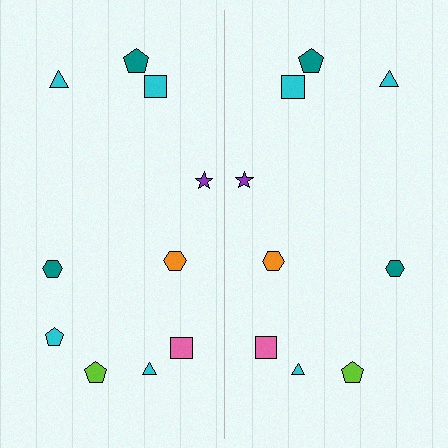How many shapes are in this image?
There are 19 shapes in this image.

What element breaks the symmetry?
A cyan pentagon is missing from the right side.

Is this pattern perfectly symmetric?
No, the pattern is not perfectly symmetric. A cyan pentagon is missing from the right side.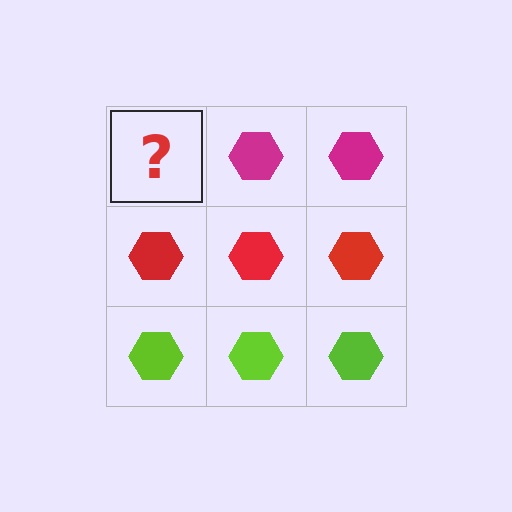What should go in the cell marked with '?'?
The missing cell should contain a magenta hexagon.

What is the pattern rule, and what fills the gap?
The rule is that each row has a consistent color. The gap should be filled with a magenta hexagon.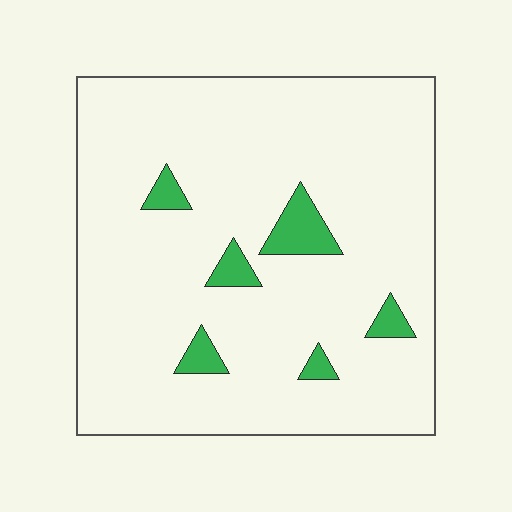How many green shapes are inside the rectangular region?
6.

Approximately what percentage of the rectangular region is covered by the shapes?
Approximately 5%.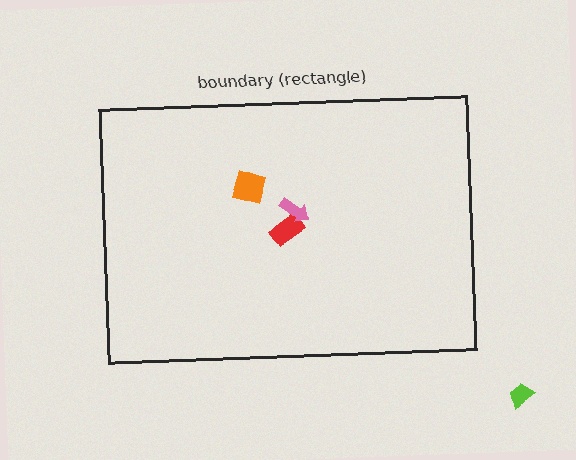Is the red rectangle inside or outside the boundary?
Inside.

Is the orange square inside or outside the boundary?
Inside.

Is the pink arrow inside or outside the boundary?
Inside.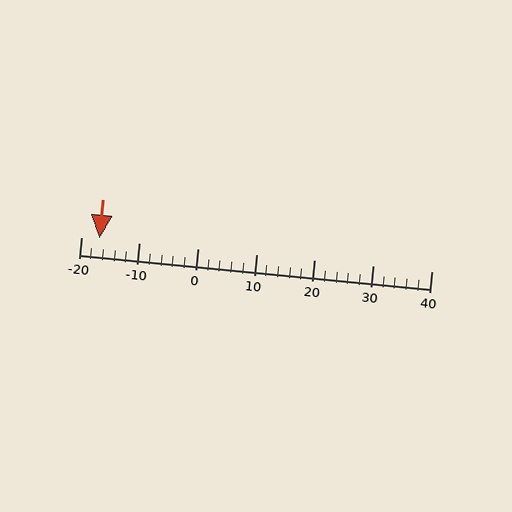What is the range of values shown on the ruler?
The ruler shows values from -20 to 40.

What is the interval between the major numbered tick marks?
The major tick marks are spaced 10 units apart.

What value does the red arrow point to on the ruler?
The red arrow points to approximately -17.